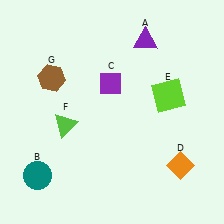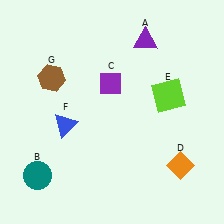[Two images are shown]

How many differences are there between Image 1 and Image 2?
There is 1 difference between the two images.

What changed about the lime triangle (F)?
In Image 1, F is lime. In Image 2, it changed to blue.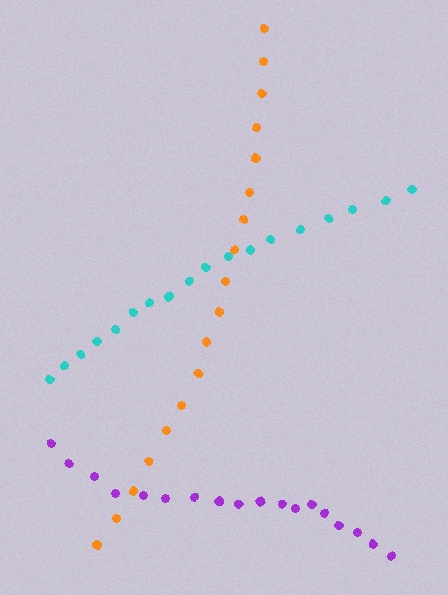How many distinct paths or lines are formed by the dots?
There are 3 distinct paths.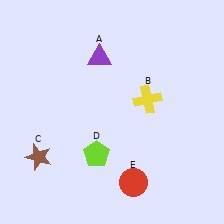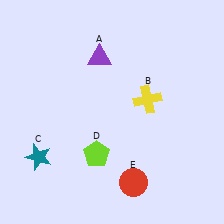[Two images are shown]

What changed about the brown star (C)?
In Image 1, C is brown. In Image 2, it changed to teal.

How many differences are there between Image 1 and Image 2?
There is 1 difference between the two images.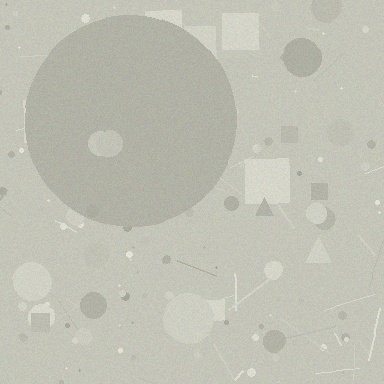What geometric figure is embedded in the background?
A circle is embedded in the background.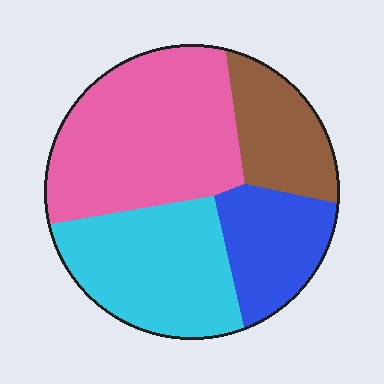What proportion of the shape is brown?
Brown takes up less than a sixth of the shape.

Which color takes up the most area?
Pink, at roughly 40%.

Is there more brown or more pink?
Pink.